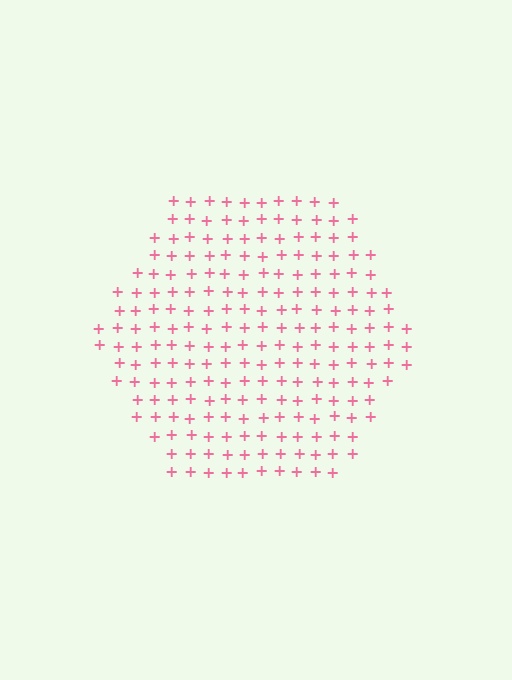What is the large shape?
The large shape is a hexagon.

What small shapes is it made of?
It is made of small plus signs.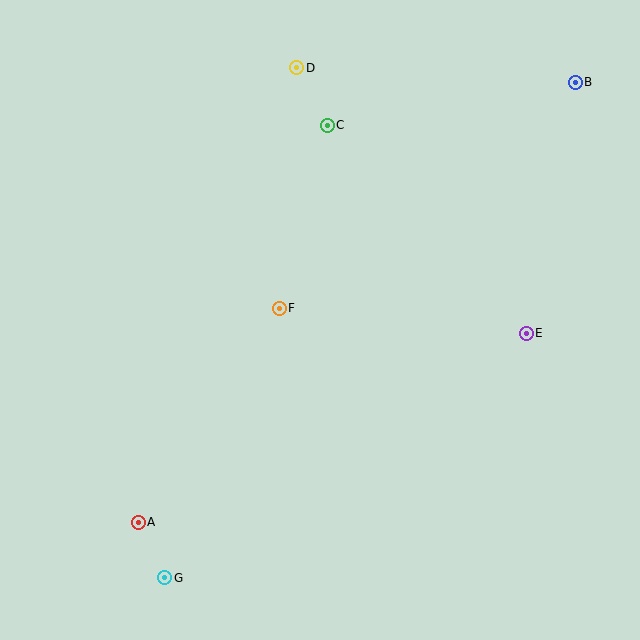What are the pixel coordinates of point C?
Point C is at (327, 125).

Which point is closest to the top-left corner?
Point D is closest to the top-left corner.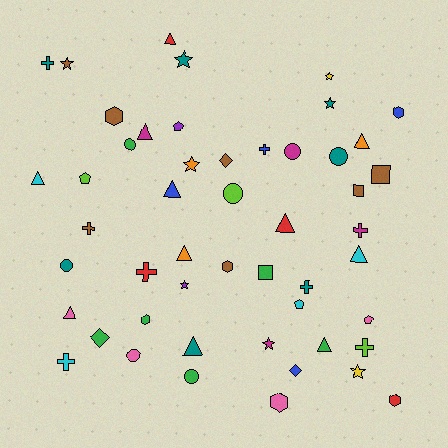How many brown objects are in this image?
There are 7 brown objects.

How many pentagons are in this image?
There are 4 pentagons.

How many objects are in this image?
There are 50 objects.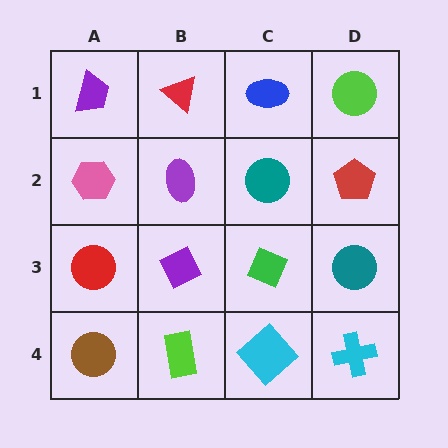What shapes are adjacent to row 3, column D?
A red pentagon (row 2, column D), a cyan cross (row 4, column D), a green diamond (row 3, column C).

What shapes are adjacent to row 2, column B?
A red triangle (row 1, column B), a purple diamond (row 3, column B), a pink hexagon (row 2, column A), a teal circle (row 2, column C).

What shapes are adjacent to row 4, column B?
A purple diamond (row 3, column B), a brown circle (row 4, column A), a cyan diamond (row 4, column C).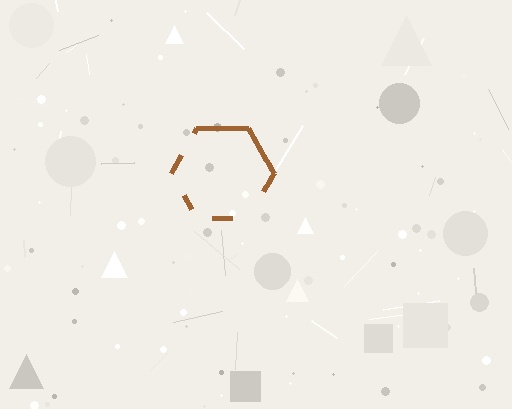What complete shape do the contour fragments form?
The contour fragments form a hexagon.